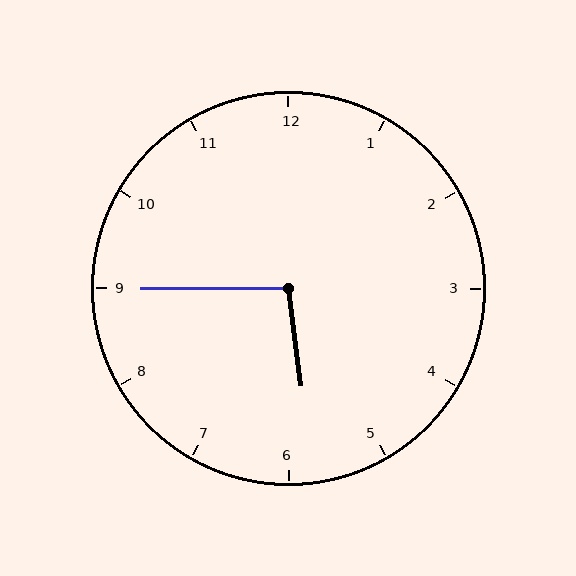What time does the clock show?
5:45.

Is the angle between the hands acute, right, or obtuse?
It is obtuse.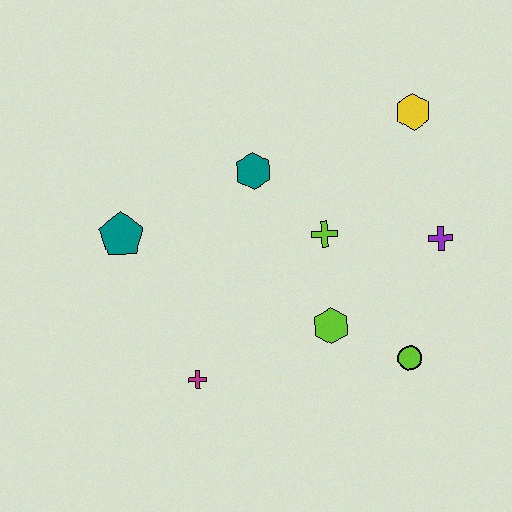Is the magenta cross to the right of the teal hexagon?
No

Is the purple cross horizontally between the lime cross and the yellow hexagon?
No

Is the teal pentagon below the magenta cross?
No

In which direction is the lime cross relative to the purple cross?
The lime cross is to the left of the purple cross.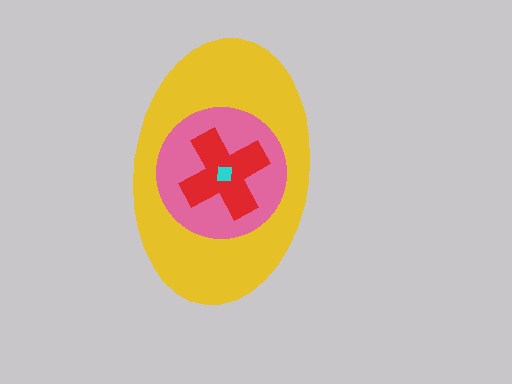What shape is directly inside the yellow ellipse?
The pink circle.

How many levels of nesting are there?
4.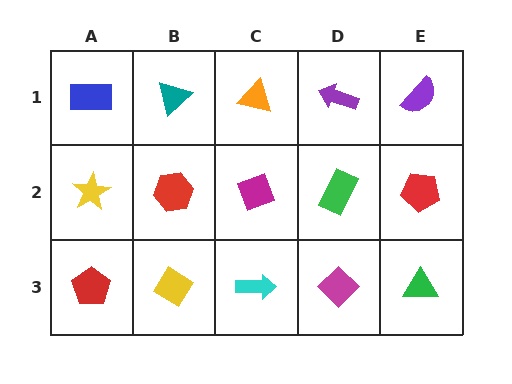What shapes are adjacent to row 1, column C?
A magenta diamond (row 2, column C), a teal triangle (row 1, column B), a purple arrow (row 1, column D).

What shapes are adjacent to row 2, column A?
A blue rectangle (row 1, column A), a red pentagon (row 3, column A), a red hexagon (row 2, column B).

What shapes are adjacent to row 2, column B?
A teal triangle (row 1, column B), a yellow diamond (row 3, column B), a yellow star (row 2, column A), a magenta diamond (row 2, column C).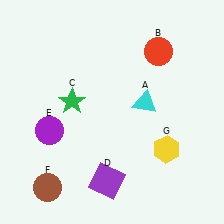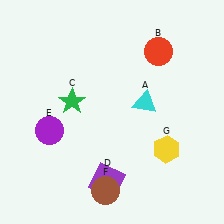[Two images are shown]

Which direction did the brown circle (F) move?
The brown circle (F) moved right.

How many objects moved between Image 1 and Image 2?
1 object moved between the two images.